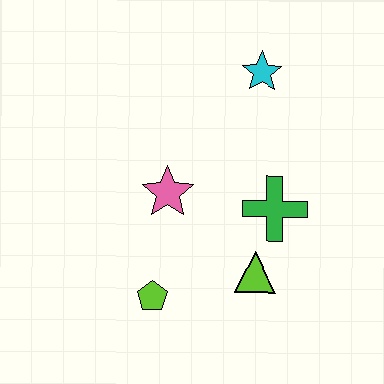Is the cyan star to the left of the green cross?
Yes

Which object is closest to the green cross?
The lime triangle is closest to the green cross.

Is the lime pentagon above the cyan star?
No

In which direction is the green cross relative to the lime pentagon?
The green cross is to the right of the lime pentagon.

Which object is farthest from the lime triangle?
The cyan star is farthest from the lime triangle.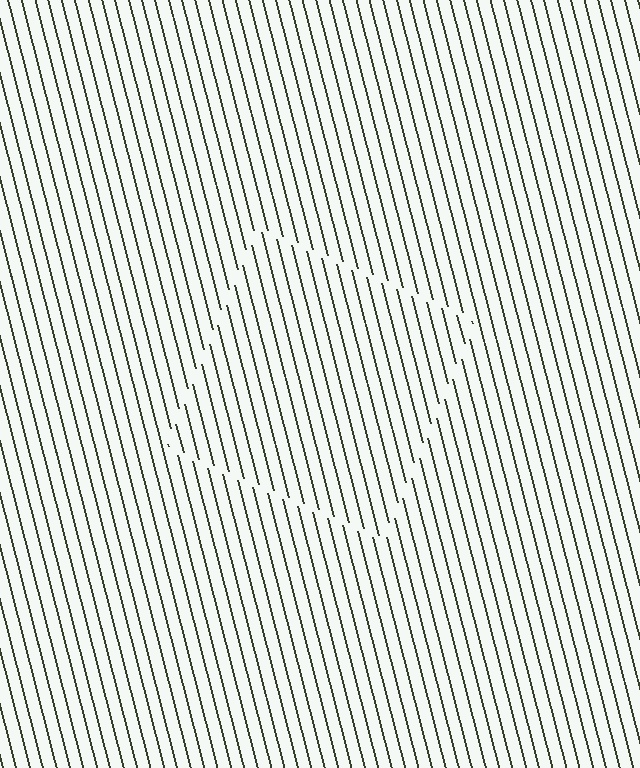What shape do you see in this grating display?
An illusory square. The interior of the shape contains the same grating, shifted by half a period — the contour is defined by the phase discontinuity where line-ends from the inner and outer gratings abut.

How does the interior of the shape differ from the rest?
The interior of the shape contains the same grating, shifted by half a period — the contour is defined by the phase discontinuity where line-ends from the inner and outer gratings abut.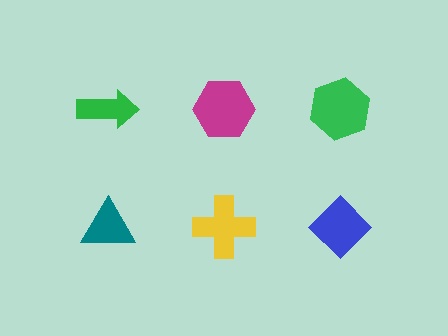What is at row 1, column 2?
A magenta hexagon.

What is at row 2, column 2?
A yellow cross.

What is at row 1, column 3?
A green hexagon.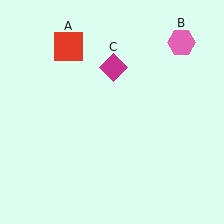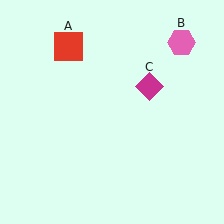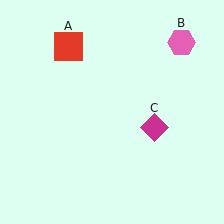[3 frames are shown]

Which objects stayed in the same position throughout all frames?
Red square (object A) and pink hexagon (object B) remained stationary.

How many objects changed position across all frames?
1 object changed position: magenta diamond (object C).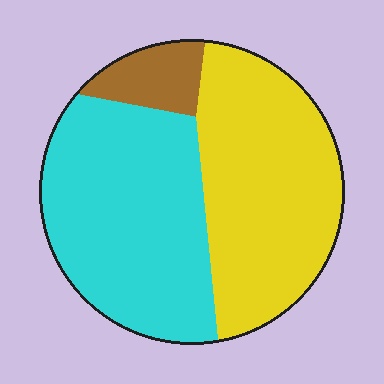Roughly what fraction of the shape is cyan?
Cyan takes up about one half (1/2) of the shape.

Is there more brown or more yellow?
Yellow.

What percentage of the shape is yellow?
Yellow covers around 45% of the shape.